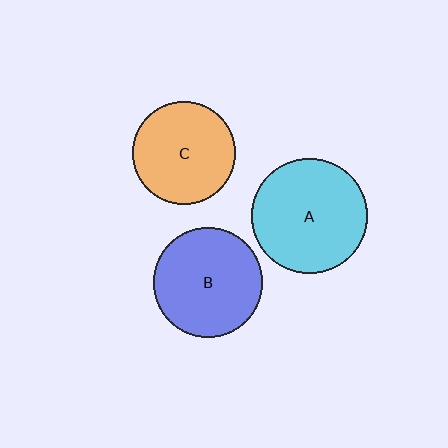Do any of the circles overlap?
No, none of the circles overlap.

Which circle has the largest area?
Circle A (cyan).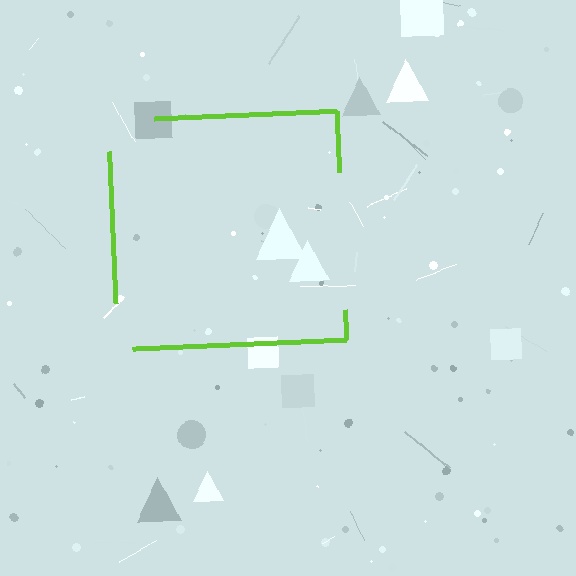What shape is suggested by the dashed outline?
The dashed outline suggests a square.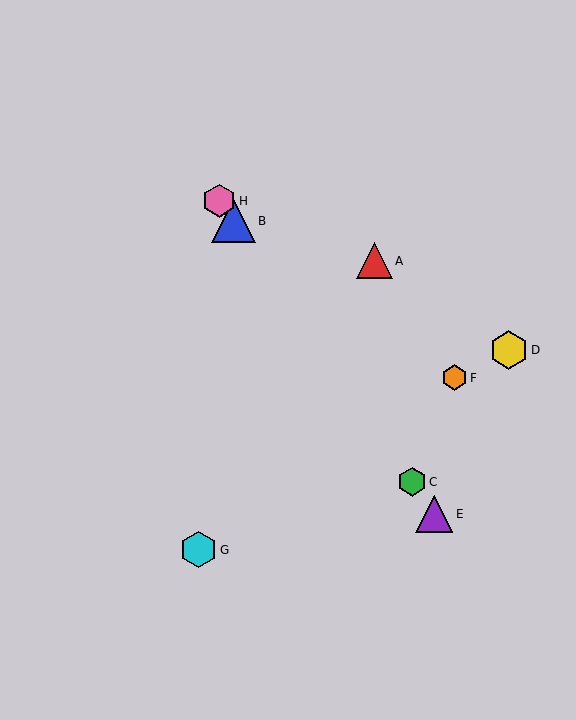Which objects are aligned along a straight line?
Objects B, C, E, H are aligned along a straight line.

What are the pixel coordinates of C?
Object C is at (412, 482).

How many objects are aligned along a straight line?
4 objects (B, C, E, H) are aligned along a straight line.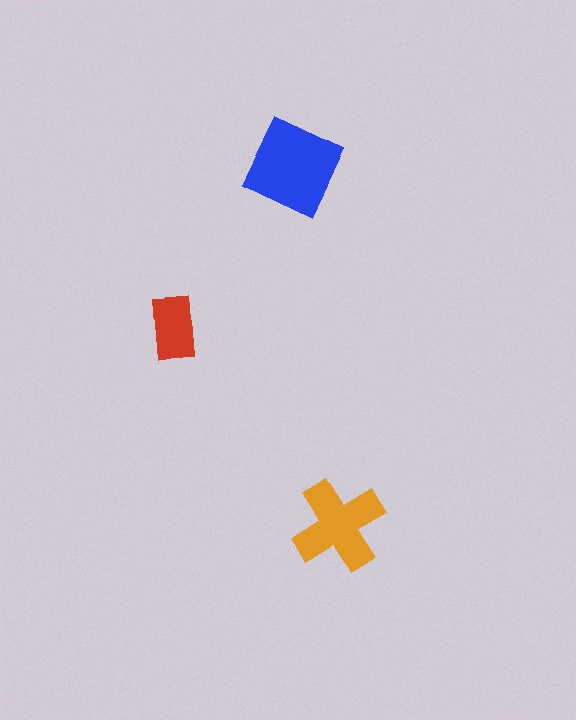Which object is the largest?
The blue diamond.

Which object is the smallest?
The red rectangle.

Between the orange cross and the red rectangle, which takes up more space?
The orange cross.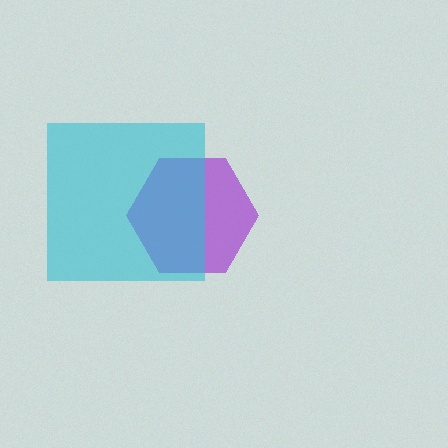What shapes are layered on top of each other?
The layered shapes are: a purple hexagon, a cyan square.